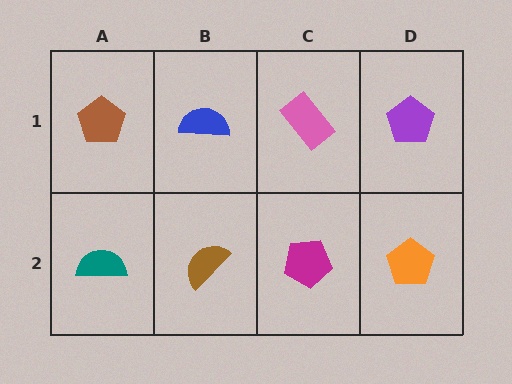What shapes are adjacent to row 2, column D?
A purple pentagon (row 1, column D), a magenta pentagon (row 2, column C).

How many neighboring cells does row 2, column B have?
3.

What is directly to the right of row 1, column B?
A pink rectangle.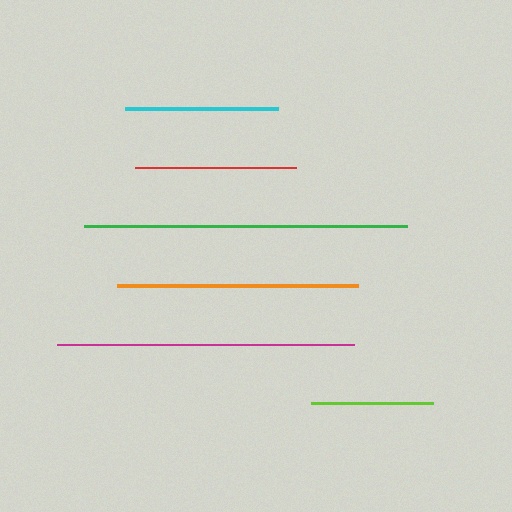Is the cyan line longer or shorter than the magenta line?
The magenta line is longer than the cyan line.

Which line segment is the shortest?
The lime line is the shortest at approximately 121 pixels.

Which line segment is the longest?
The green line is the longest at approximately 323 pixels.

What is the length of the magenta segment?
The magenta segment is approximately 297 pixels long.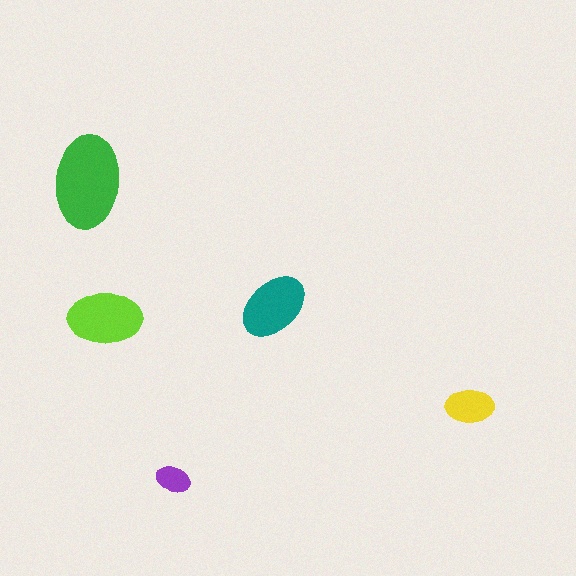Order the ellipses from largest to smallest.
the green one, the lime one, the teal one, the yellow one, the purple one.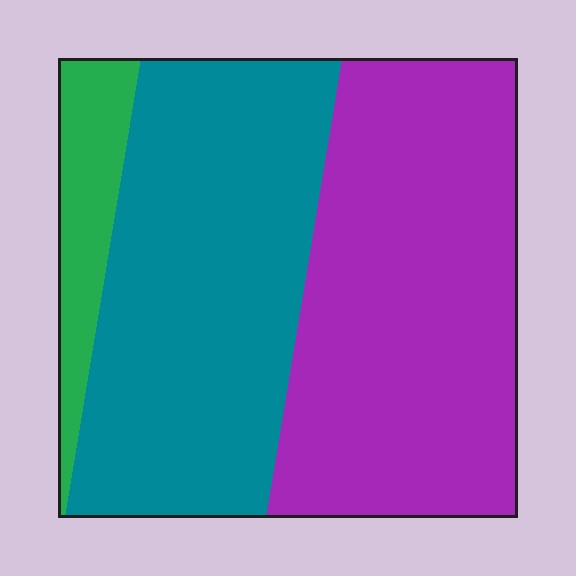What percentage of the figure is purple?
Purple covers 46% of the figure.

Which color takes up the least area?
Green, at roughly 10%.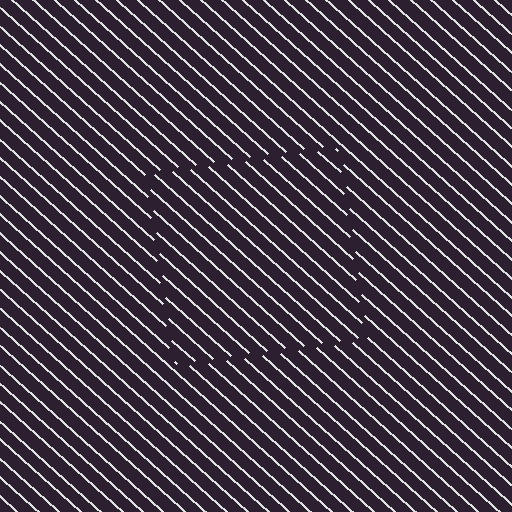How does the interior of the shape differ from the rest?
The interior of the shape contains the same grating, shifted by half a period — the contour is defined by the phase discontinuity where line-ends from the inner and outer gratings abut.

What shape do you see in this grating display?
An illusory square. The interior of the shape contains the same grating, shifted by half a period — the contour is defined by the phase discontinuity where line-ends from the inner and outer gratings abut.